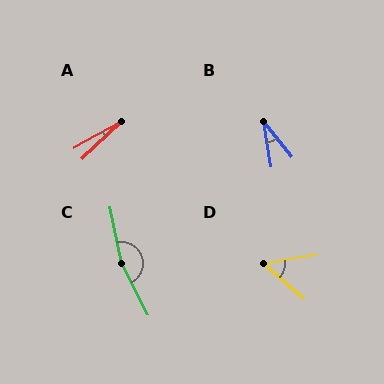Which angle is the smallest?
A, at approximately 15 degrees.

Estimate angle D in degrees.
Approximately 50 degrees.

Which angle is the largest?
C, at approximately 164 degrees.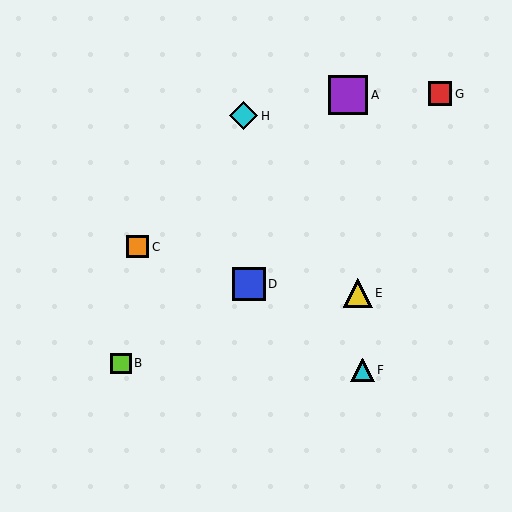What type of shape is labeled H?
Shape H is a cyan diamond.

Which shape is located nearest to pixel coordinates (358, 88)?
The purple square (labeled A) at (348, 95) is nearest to that location.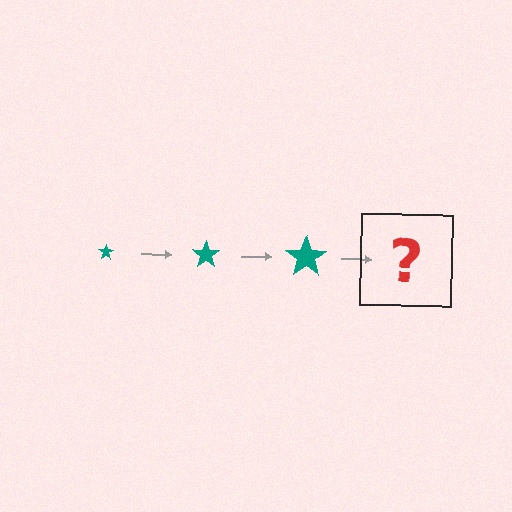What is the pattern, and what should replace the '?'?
The pattern is that the star gets progressively larger each step. The '?' should be a teal star, larger than the previous one.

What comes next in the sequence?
The next element should be a teal star, larger than the previous one.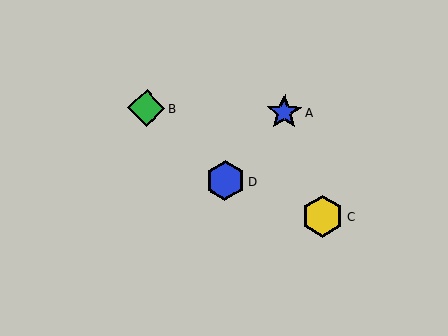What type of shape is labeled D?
Shape D is a blue hexagon.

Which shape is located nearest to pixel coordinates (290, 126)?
The blue star (labeled A) at (284, 112) is nearest to that location.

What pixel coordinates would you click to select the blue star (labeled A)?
Click at (284, 112) to select the blue star A.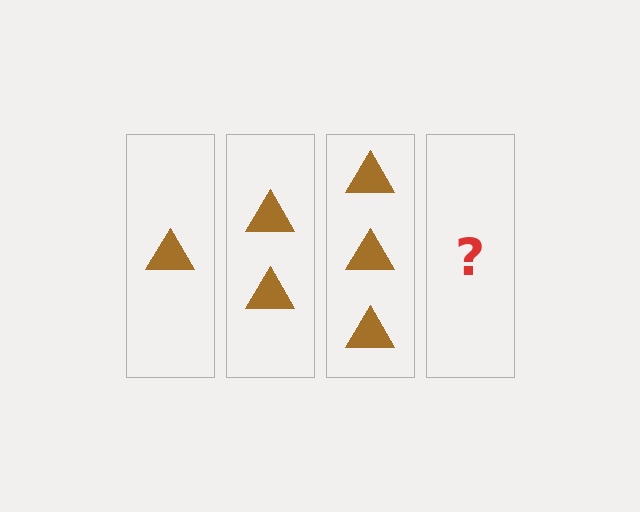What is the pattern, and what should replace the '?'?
The pattern is that each step adds one more triangle. The '?' should be 4 triangles.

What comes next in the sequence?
The next element should be 4 triangles.